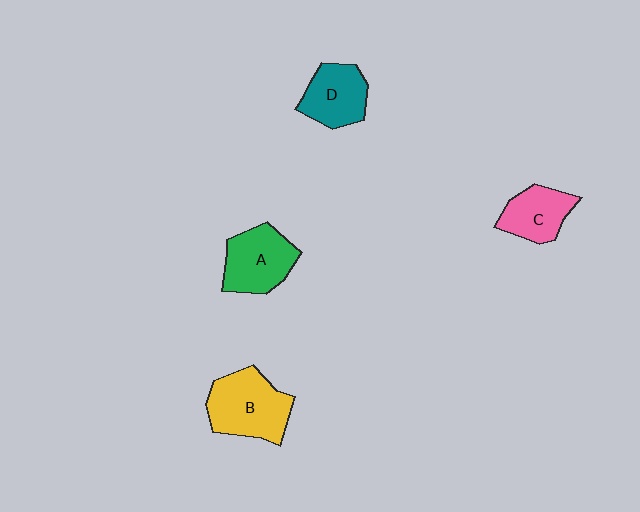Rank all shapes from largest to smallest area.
From largest to smallest: B (yellow), A (green), D (teal), C (pink).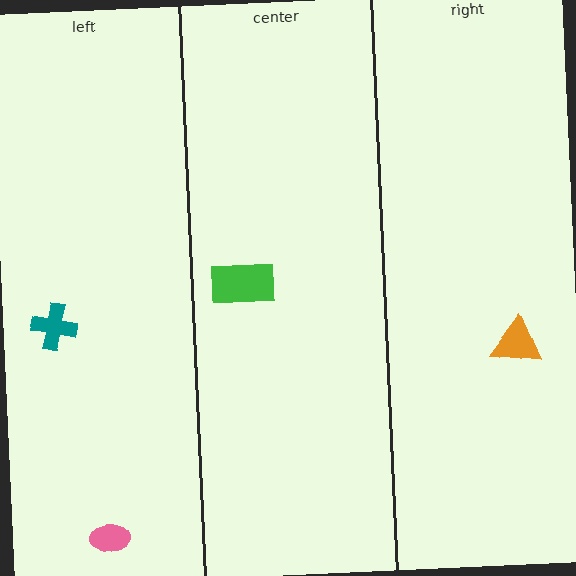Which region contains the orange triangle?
The right region.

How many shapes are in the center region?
1.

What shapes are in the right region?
The orange triangle.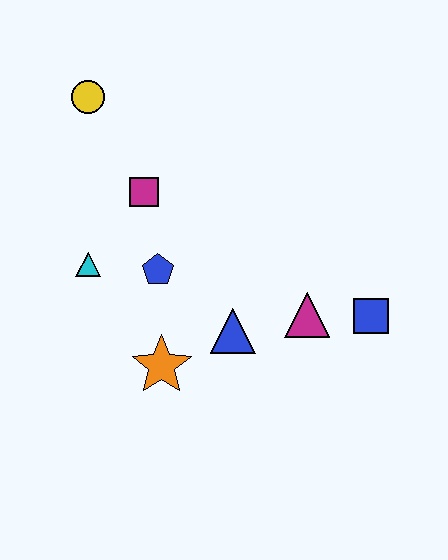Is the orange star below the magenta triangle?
Yes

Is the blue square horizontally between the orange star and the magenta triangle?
No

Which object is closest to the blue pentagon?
The cyan triangle is closest to the blue pentagon.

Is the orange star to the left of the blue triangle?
Yes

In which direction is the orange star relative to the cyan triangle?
The orange star is below the cyan triangle.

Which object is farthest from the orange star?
The yellow circle is farthest from the orange star.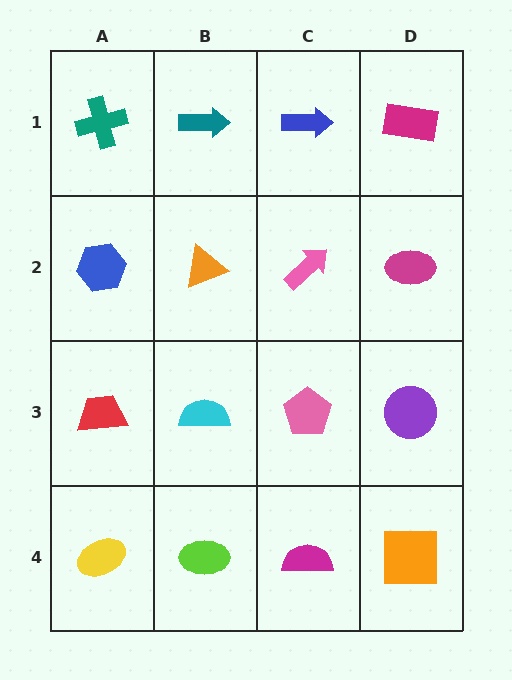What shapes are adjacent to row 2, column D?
A magenta rectangle (row 1, column D), a purple circle (row 3, column D), a pink arrow (row 2, column C).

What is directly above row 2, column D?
A magenta rectangle.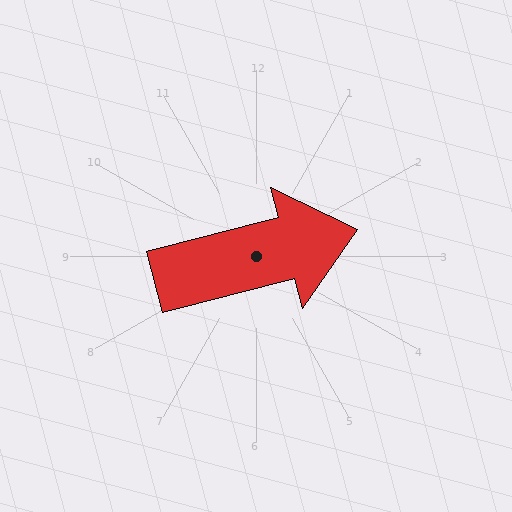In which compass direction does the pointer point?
East.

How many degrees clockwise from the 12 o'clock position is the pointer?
Approximately 75 degrees.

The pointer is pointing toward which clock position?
Roughly 3 o'clock.